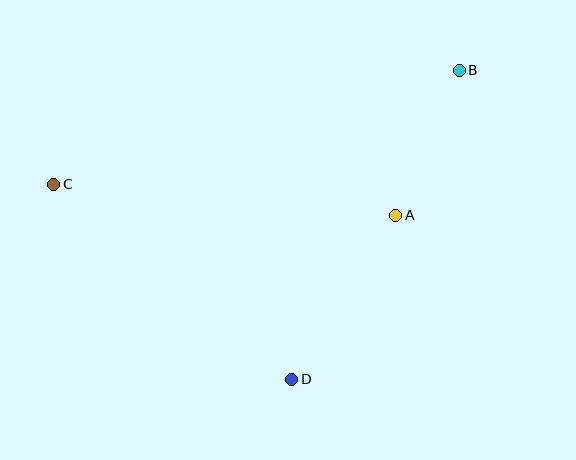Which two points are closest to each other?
Points A and B are closest to each other.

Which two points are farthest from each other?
Points B and C are farthest from each other.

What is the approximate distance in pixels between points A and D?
The distance between A and D is approximately 194 pixels.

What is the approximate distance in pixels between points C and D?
The distance between C and D is approximately 308 pixels.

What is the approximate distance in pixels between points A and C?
The distance between A and C is approximately 344 pixels.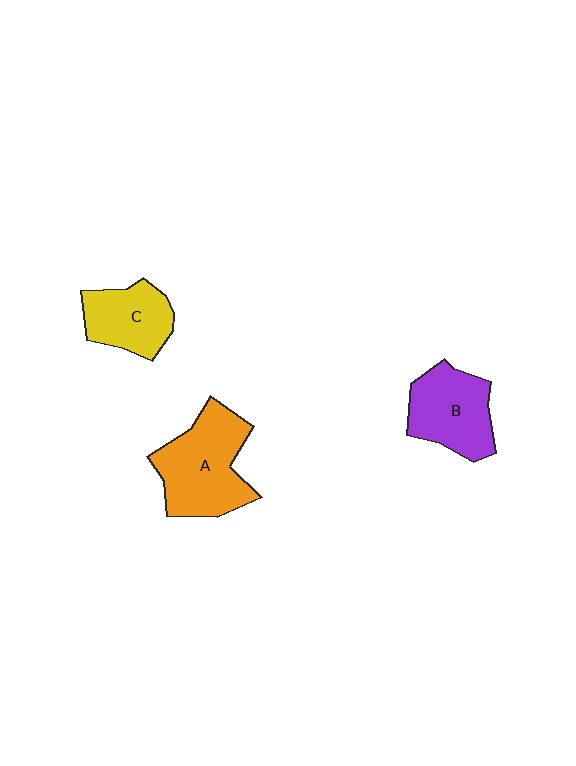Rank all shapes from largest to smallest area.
From largest to smallest: A (orange), B (purple), C (yellow).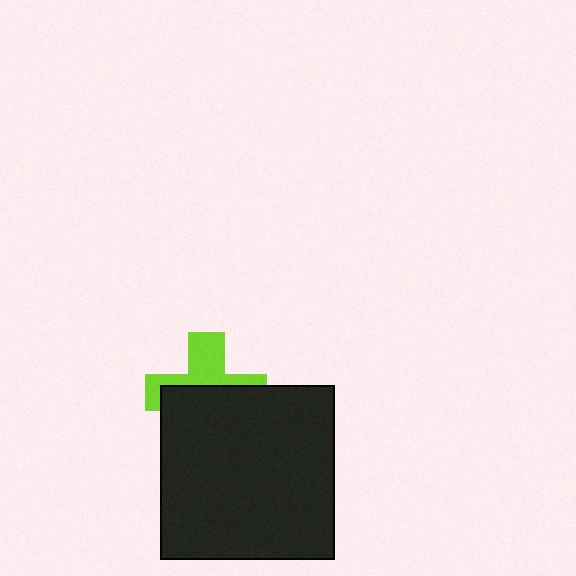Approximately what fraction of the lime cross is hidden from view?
Roughly 56% of the lime cross is hidden behind the black square.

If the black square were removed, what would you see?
You would see the complete lime cross.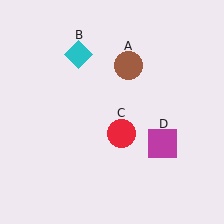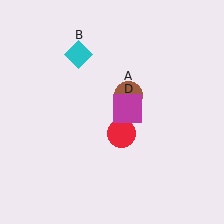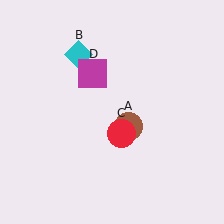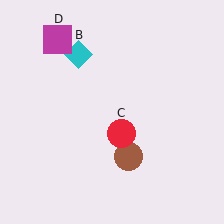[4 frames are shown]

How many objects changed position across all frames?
2 objects changed position: brown circle (object A), magenta square (object D).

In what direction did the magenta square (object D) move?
The magenta square (object D) moved up and to the left.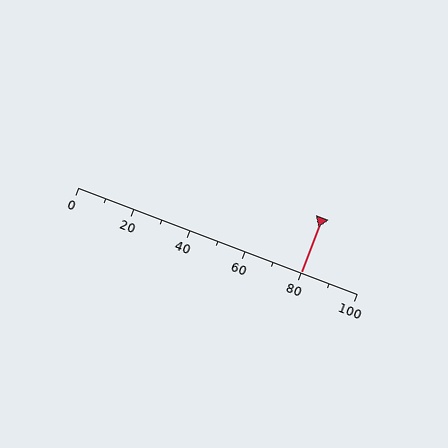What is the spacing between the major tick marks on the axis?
The major ticks are spaced 20 apart.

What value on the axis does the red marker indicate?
The marker indicates approximately 80.